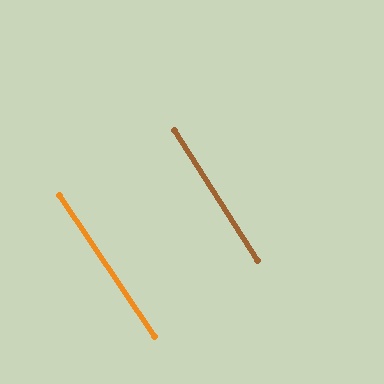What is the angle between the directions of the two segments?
Approximately 1 degree.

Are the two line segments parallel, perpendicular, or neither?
Parallel — their directions differ by only 1.5°.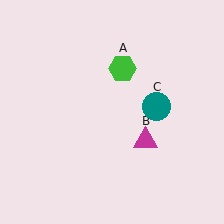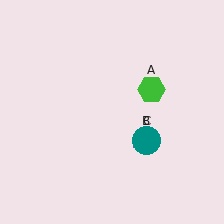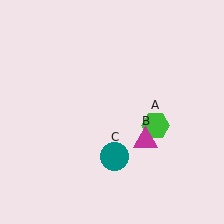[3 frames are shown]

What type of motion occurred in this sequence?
The green hexagon (object A), teal circle (object C) rotated clockwise around the center of the scene.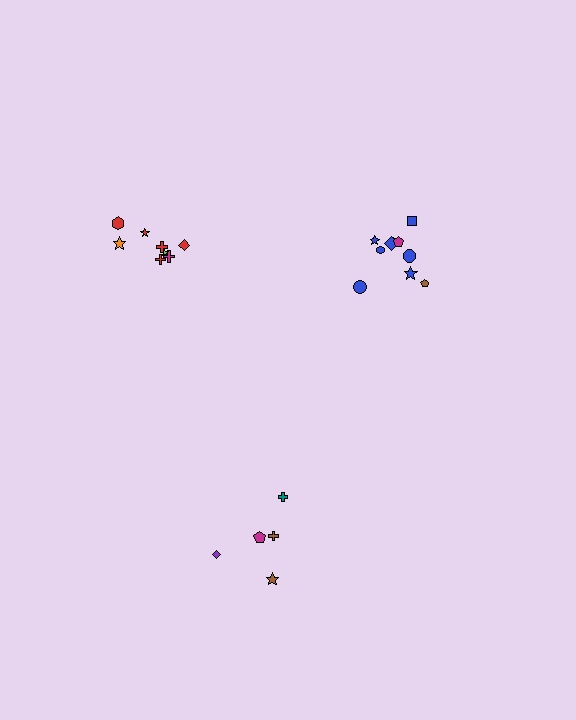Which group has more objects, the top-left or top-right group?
The top-right group.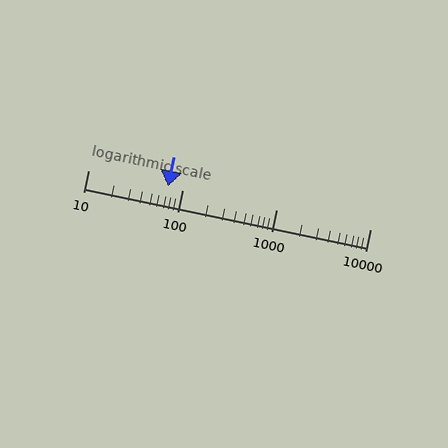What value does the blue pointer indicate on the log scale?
The pointer indicates approximately 71.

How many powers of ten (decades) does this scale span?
The scale spans 3 decades, from 10 to 10000.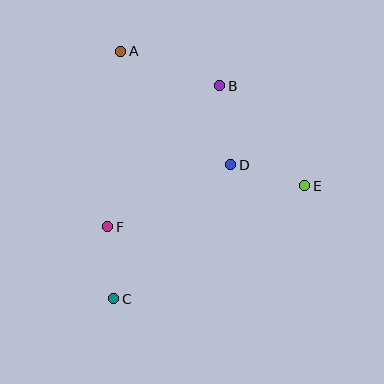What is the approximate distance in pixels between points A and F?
The distance between A and F is approximately 176 pixels.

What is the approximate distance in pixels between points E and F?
The distance between E and F is approximately 201 pixels.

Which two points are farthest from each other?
Points A and C are farthest from each other.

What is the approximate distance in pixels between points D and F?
The distance between D and F is approximately 138 pixels.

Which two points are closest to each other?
Points C and F are closest to each other.